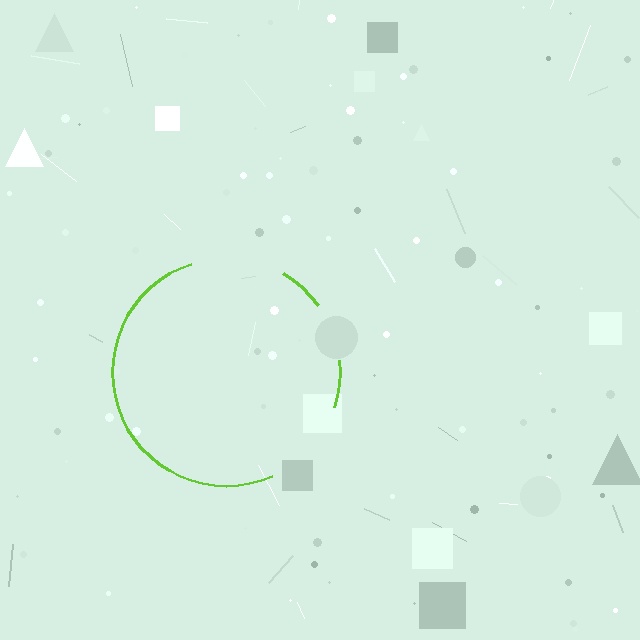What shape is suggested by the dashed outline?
The dashed outline suggests a circle.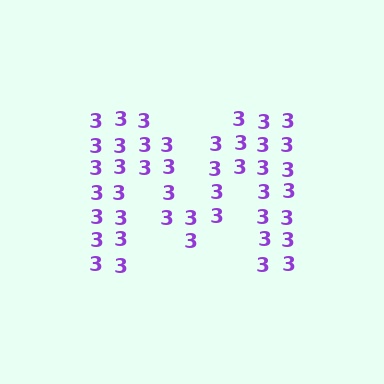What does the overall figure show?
The overall figure shows the letter M.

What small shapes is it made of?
It is made of small digit 3's.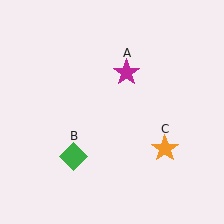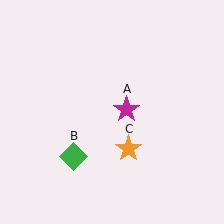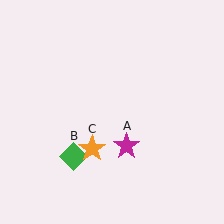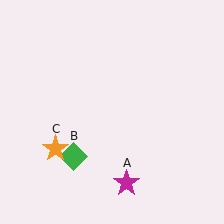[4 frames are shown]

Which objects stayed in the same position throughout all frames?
Green diamond (object B) remained stationary.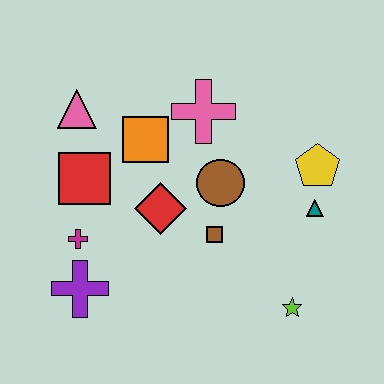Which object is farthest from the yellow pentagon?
The purple cross is farthest from the yellow pentagon.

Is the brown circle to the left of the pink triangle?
No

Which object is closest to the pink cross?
The orange square is closest to the pink cross.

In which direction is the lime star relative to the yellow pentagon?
The lime star is below the yellow pentagon.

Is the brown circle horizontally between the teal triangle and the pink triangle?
Yes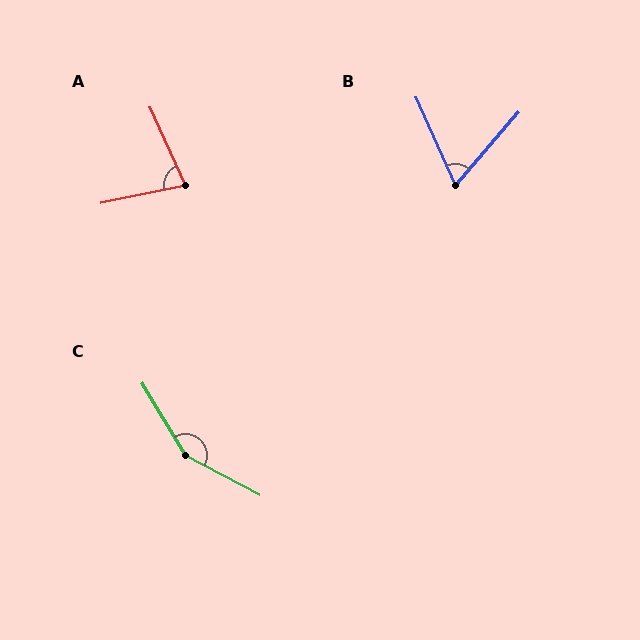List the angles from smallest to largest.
B (65°), A (77°), C (148°).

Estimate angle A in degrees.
Approximately 77 degrees.